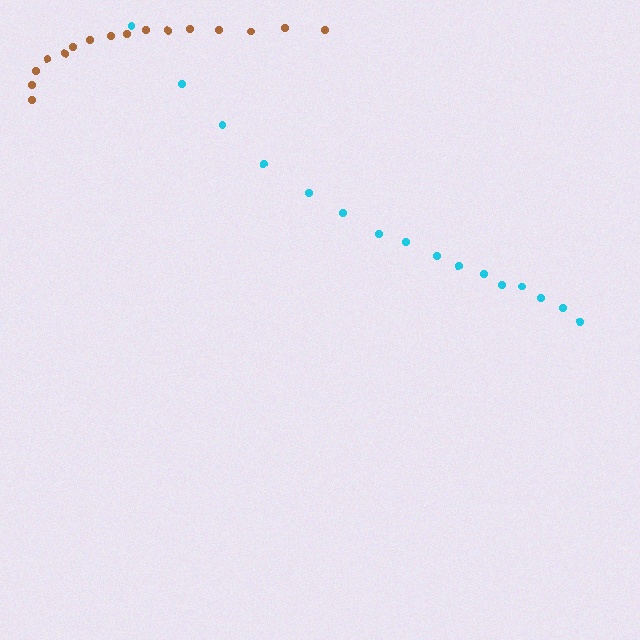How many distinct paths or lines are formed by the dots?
There are 2 distinct paths.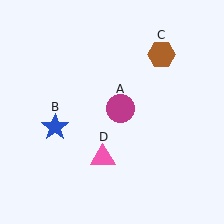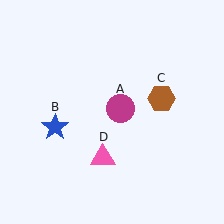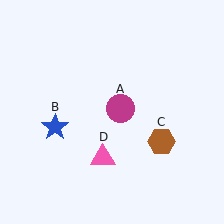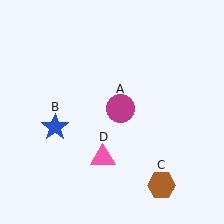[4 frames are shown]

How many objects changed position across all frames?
1 object changed position: brown hexagon (object C).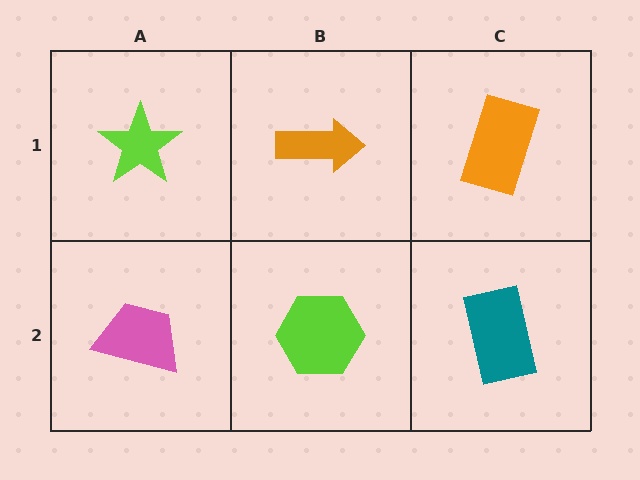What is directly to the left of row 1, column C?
An orange arrow.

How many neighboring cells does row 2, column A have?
2.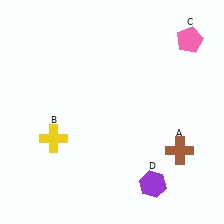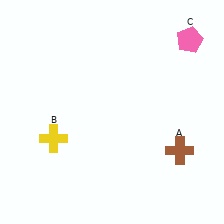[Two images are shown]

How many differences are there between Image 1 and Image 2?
There is 1 difference between the two images.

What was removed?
The purple hexagon (D) was removed in Image 2.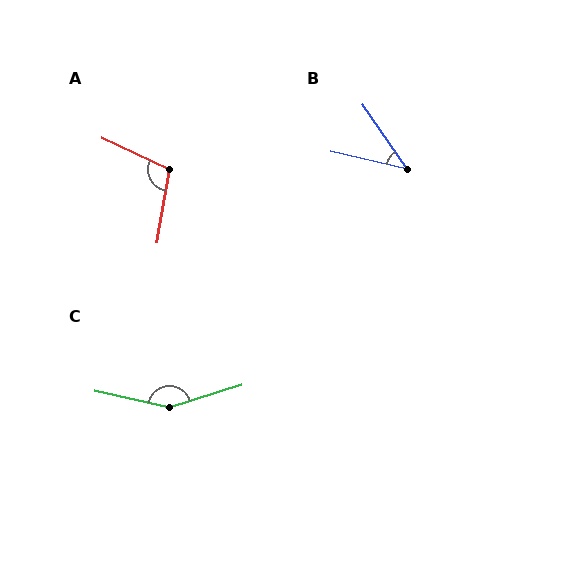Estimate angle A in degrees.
Approximately 105 degrees.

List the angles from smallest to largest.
B (42°), A (105°), C (150°).